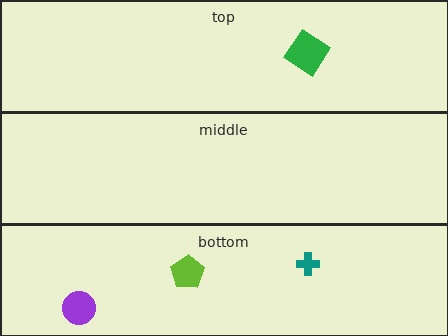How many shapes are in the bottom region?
3.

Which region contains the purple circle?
The bottom region.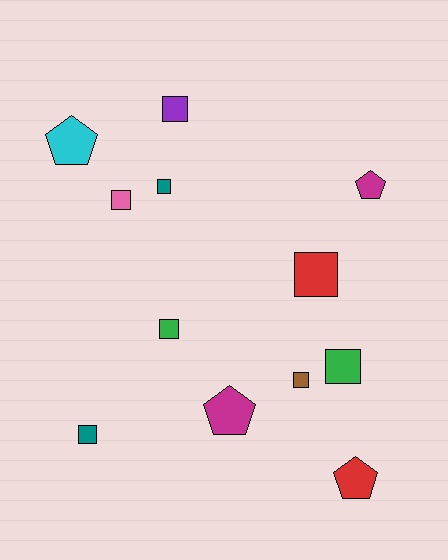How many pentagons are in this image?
There are 4 pentagons.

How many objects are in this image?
There are 12 objects.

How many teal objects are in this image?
There are 2 teal objects.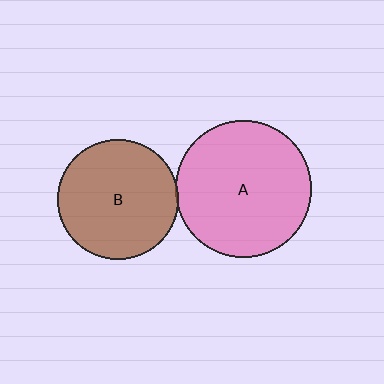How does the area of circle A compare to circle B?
Approximately 1.3 times.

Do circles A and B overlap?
Yes.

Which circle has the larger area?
Circle A (pink).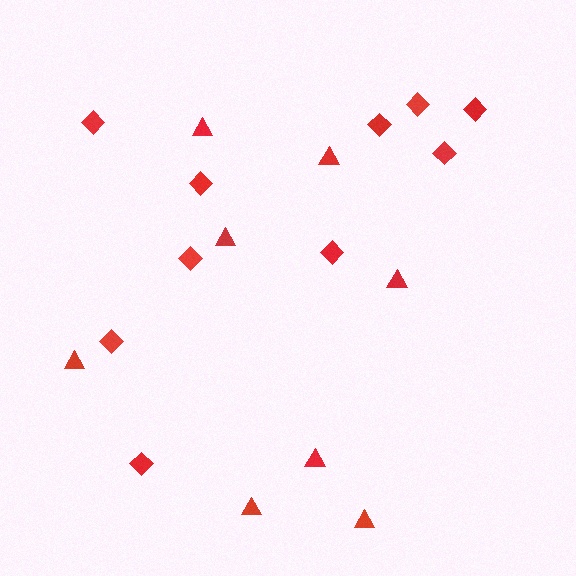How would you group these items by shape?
There are 2 groups: one group of diamonds (10) and one group of triangles (8).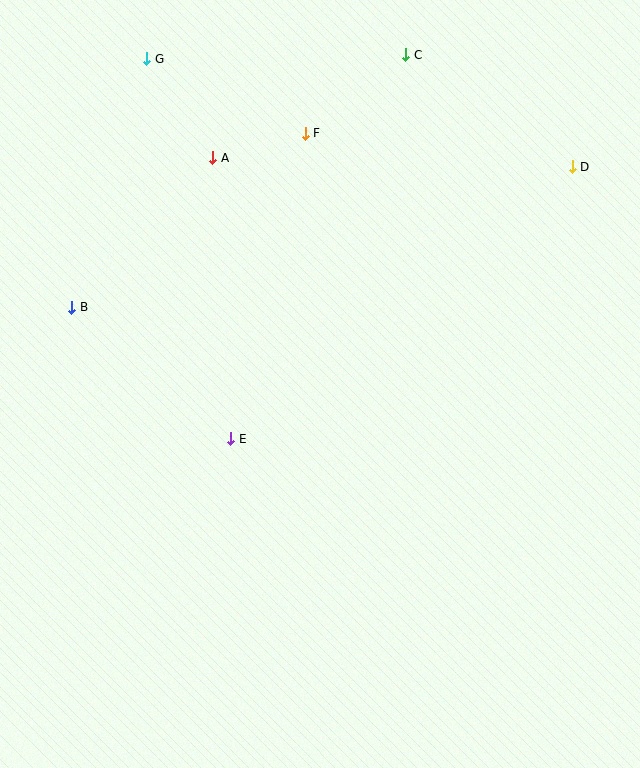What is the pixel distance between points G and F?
The distance between G and F is 175 pixels.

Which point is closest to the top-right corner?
Point D is closest to the top-right corner.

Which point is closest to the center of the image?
Point E at (231, 439) is closest to the center.